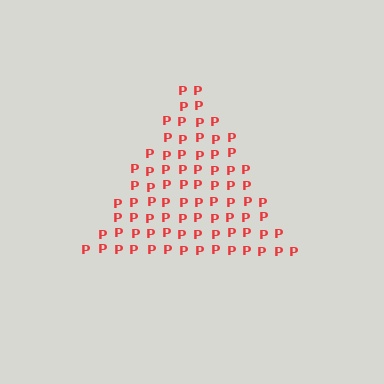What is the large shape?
The large shape is a triangle.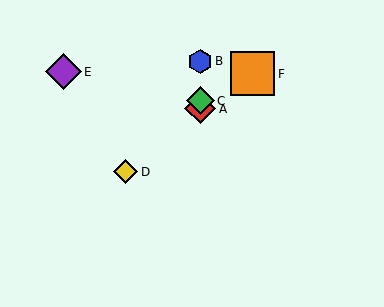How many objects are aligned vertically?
3 objects (A, B, C) are aligned vertically.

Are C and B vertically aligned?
Yes, both are at x≈200.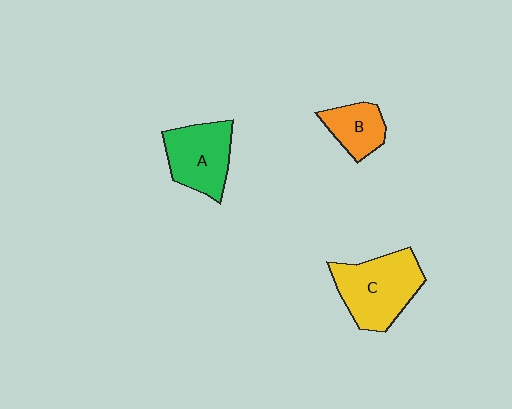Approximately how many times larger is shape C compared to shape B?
Approximately 1.9 times.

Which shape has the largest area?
Shape C (yellow).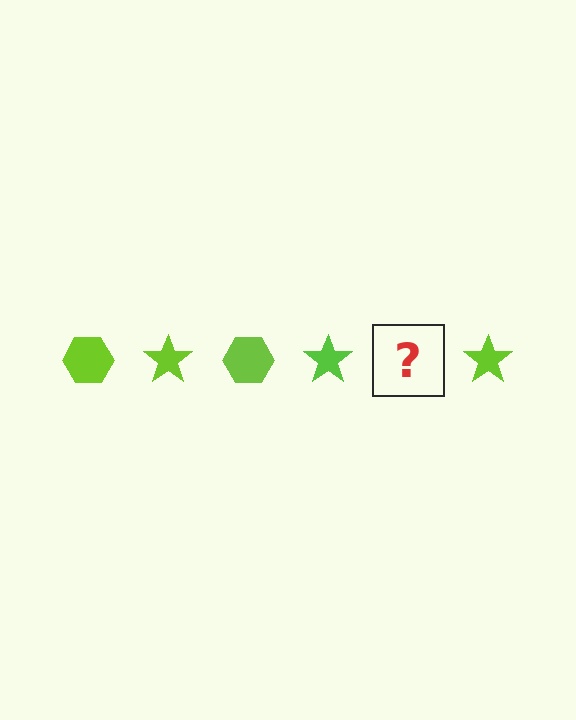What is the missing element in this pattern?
The missing element is a lime hexagon.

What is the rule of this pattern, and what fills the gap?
The rule is that the pattern cycles through hexagon, star shapes in lime. The gap should be filled with a lime hexagon.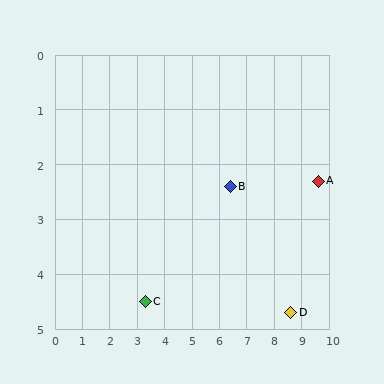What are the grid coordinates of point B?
Point B is at approximately (6.4, 2.4).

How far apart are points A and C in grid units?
Points A and C are about 6.7 grid units apart.